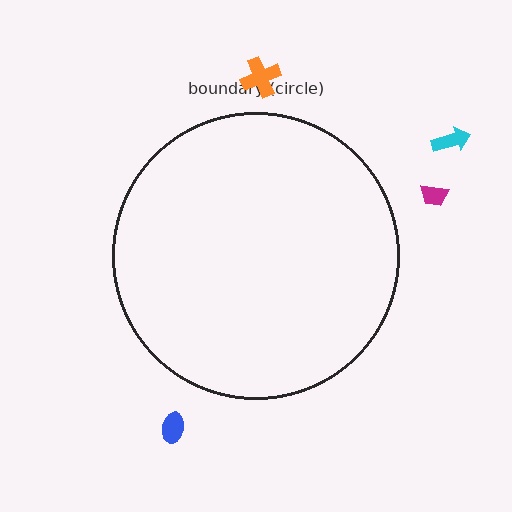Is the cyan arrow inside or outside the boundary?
Outside.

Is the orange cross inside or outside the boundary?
Outside.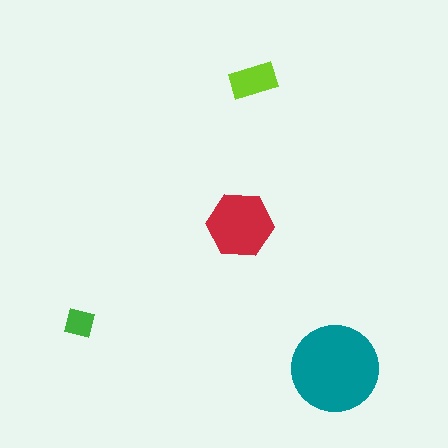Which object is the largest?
The teal circle.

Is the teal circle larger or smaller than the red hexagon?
Larger.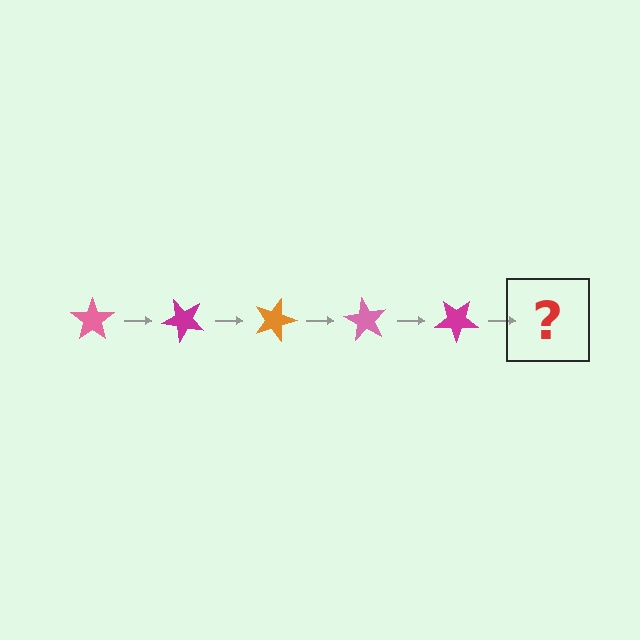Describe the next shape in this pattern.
It should be an orange star, rotated 225 degrees from the start.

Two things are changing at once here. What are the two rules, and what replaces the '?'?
The two rules are that it rotates 45 degrees each step and the color cycles through pink, magenta, and orange. The '?' should be an orange star, rotated 225 degrees from the start.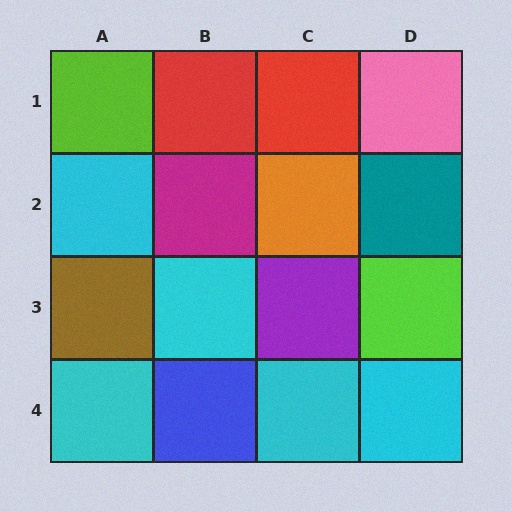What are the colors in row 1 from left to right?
Lime, red, red, pink.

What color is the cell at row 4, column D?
Cyan.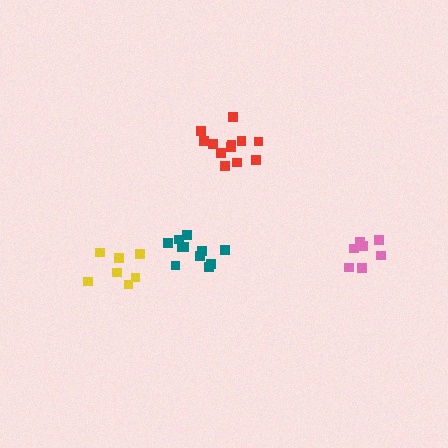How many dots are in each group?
Group 1: 7 dots, Group 2: 11 dots, Group 3: 7 dots, Group 4: 12 dots (37 total).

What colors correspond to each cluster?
The clusters are colored: yellow, teal, pink, red.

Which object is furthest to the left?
The yellow cluster is leftmost.